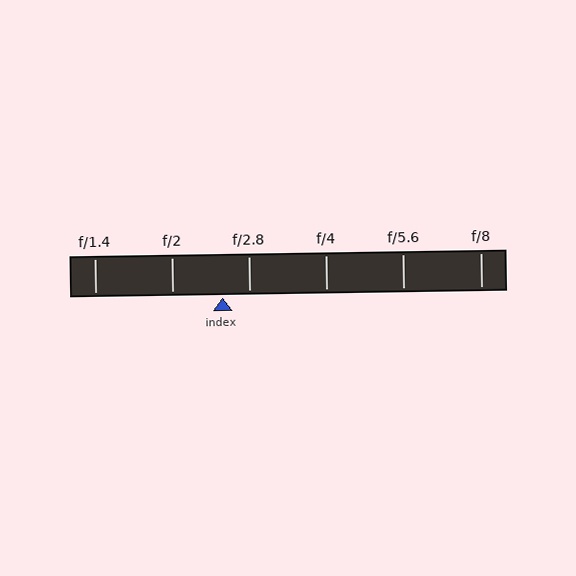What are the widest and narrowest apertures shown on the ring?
The widest aperture shown is f/1.4 and the narrowest is f/8.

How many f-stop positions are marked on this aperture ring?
There are 6 f-stop positions marked.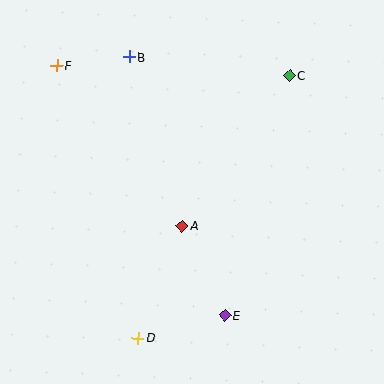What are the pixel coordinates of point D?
Point D is at (138, 338).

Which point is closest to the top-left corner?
Point F is closest to the top-left corner.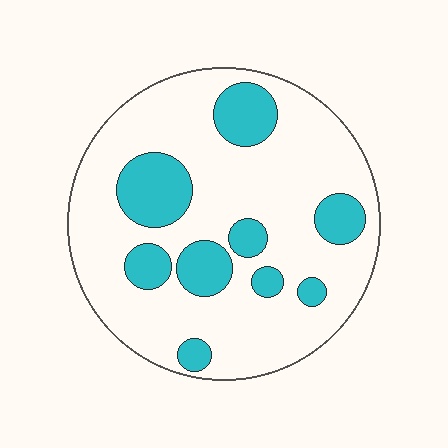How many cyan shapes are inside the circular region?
9.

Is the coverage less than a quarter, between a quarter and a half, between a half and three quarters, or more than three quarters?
Less than a quarter.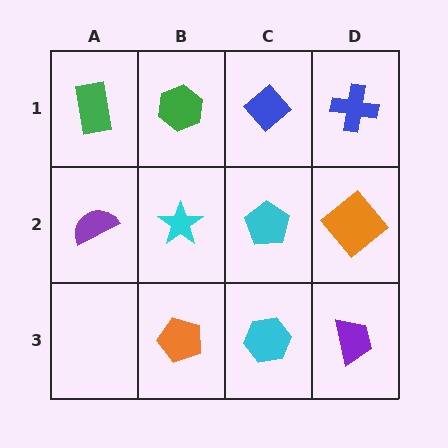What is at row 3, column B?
An orange pentagon.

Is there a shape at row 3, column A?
No, that cell is empty.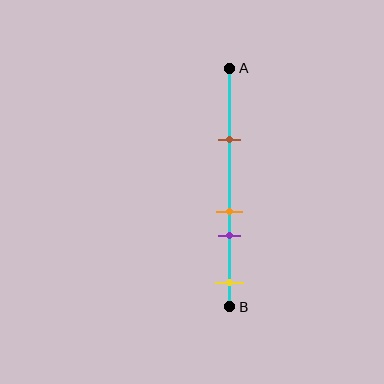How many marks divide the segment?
There are 4 marks dividing the segment.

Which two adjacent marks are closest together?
The orange and purple marks are the closest adjacent pair.